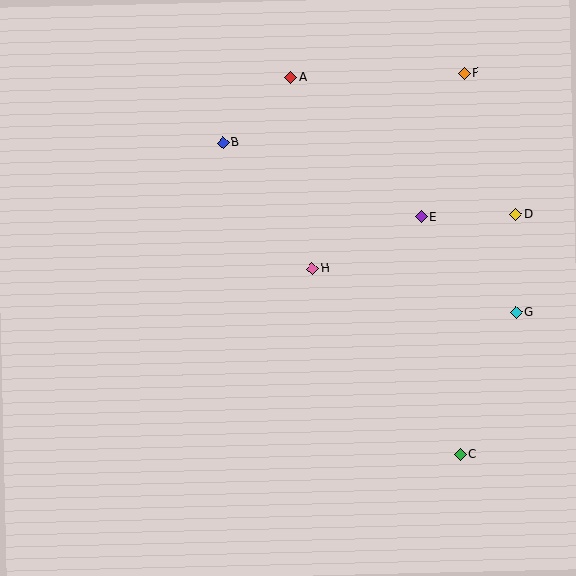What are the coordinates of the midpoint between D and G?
The midpoint between D and G is at (516, 263).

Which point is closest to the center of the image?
Point H at (312, 269) is closest to the center.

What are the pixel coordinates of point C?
Point C is at (460, 454).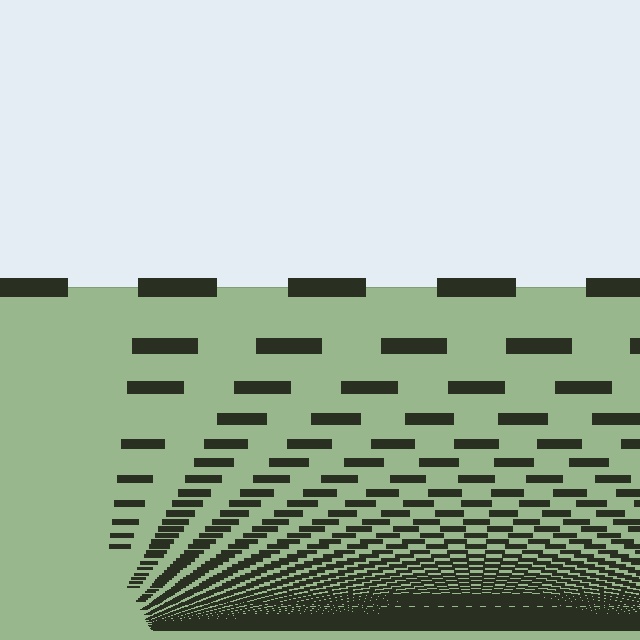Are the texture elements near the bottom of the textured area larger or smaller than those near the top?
Smaller. The gradient is inverted — elements near the bottom are smaller and denser.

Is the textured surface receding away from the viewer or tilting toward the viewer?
The surface appears to tilt toward the viewer. Texture elements get larger and sparser toward the top.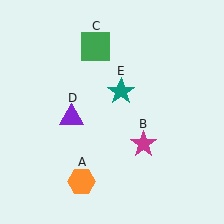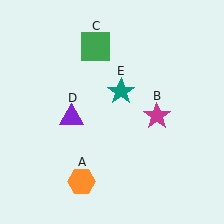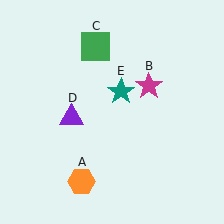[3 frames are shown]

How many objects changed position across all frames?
1 object changed position: magenta star (object B).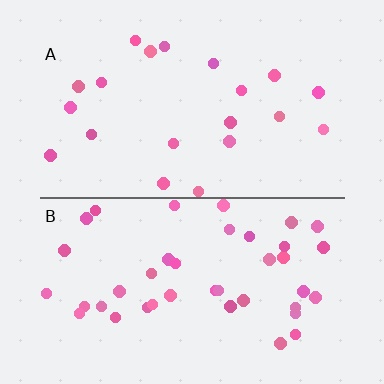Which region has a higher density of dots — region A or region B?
B (the bottom).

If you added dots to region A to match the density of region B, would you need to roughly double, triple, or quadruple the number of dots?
Approximately double.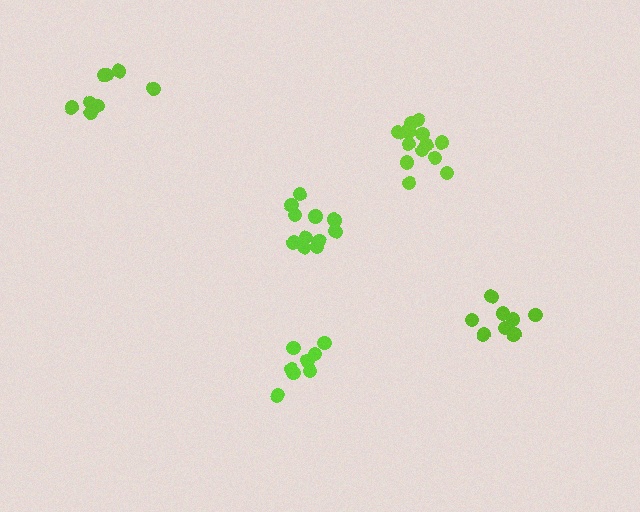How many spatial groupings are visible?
There are 5 spatial groupings.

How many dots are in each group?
Group 1: 8 dots, Group 2: 8 dots, Group 3: 11 dots, Group 4: 14 dots, Group 5: 8 dots (49 total).